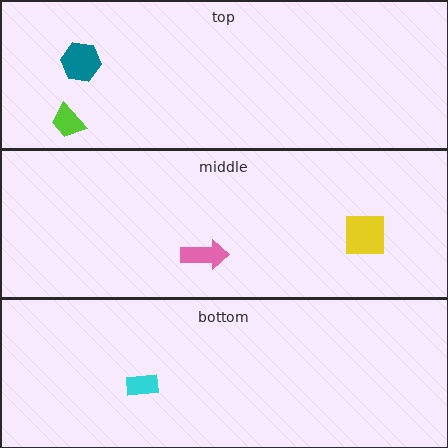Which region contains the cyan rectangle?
The bottom region.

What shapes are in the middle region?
The pink arrow, the yellow square.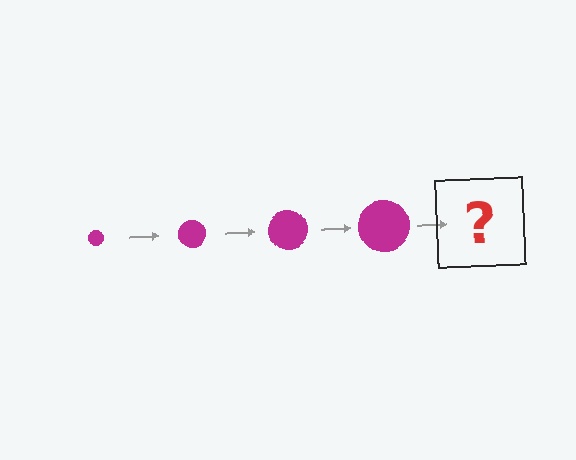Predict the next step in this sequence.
The next step is a magenta circle, larger than the previous one.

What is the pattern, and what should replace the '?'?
The pattern is that the circle gets progressively larger each step. The '?' should be a magenta circle, larger than the previous one.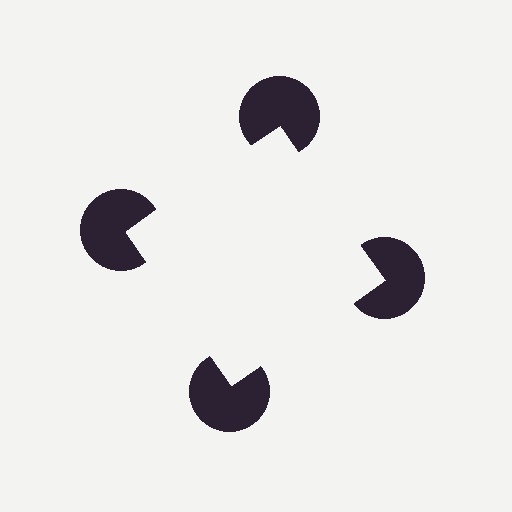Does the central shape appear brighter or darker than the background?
It typically appears slightly brighter than the background, even though no actual brightness change is drawn.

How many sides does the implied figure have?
4 sides.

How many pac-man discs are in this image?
There are 4 — one at each vertex of the illusory square.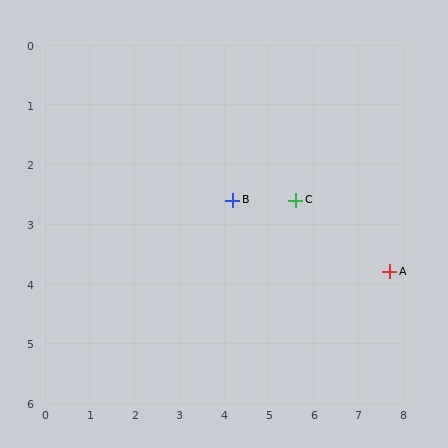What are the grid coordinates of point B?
Point B is at approximately (4.2, 2.6).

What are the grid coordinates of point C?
Point C is at approximately (5.6, 2.6).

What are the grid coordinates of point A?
Point A is at approximately (7.7, 3.8).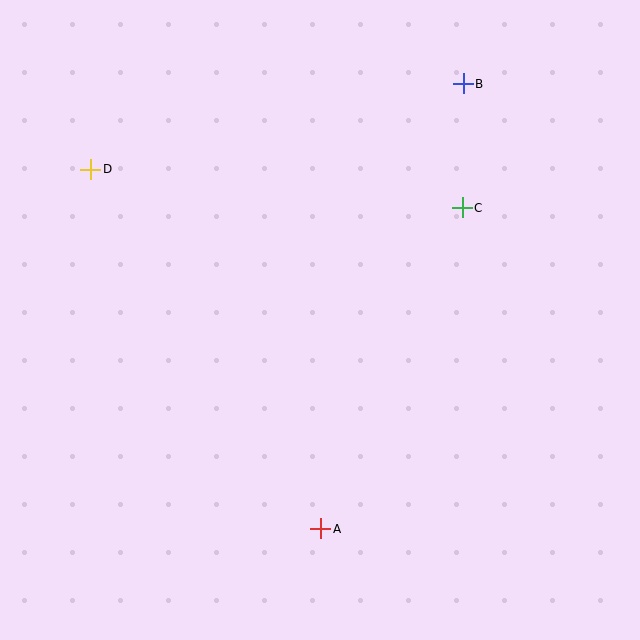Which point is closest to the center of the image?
Point C at (462, 208) is closest to the center.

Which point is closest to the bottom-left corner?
Point A is closest to the bottom-left corner.